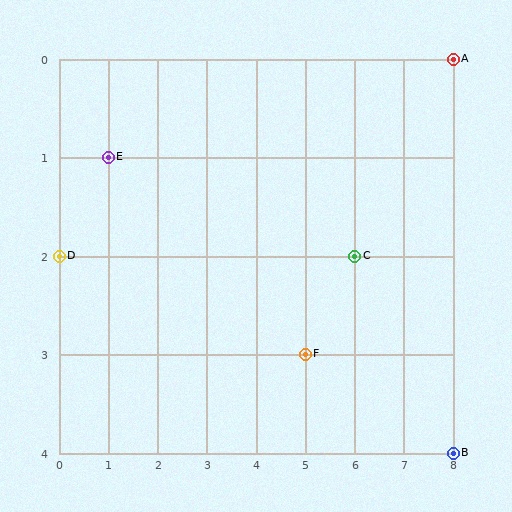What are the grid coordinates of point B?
Point B is at grid coordinates (8, 4).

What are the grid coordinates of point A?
Point A is at grid coordinates (8, 0).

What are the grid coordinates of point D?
Point D is at grid coordinates (0, 2).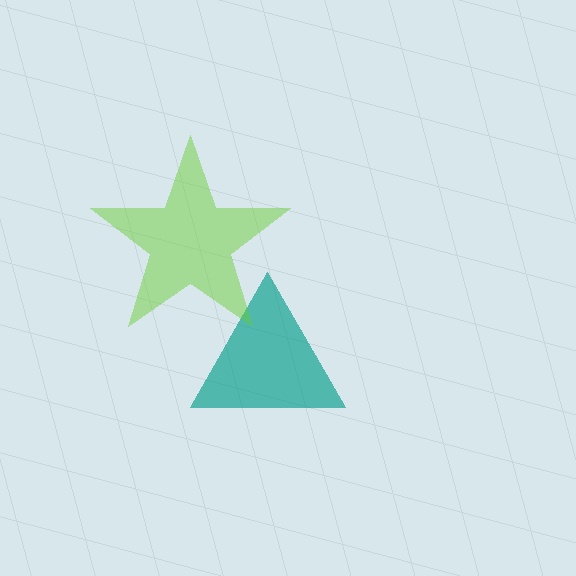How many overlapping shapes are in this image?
There are 2 overlapping shapes in the image.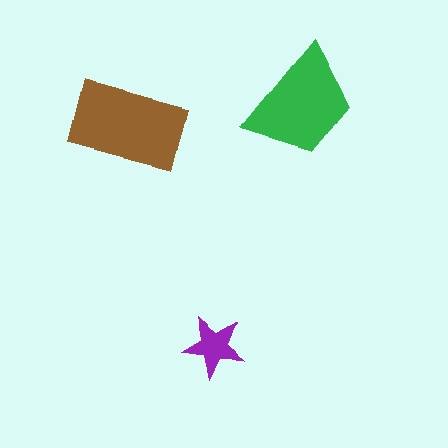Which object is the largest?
The brown rectangle.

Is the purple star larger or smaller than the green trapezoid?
Smaller.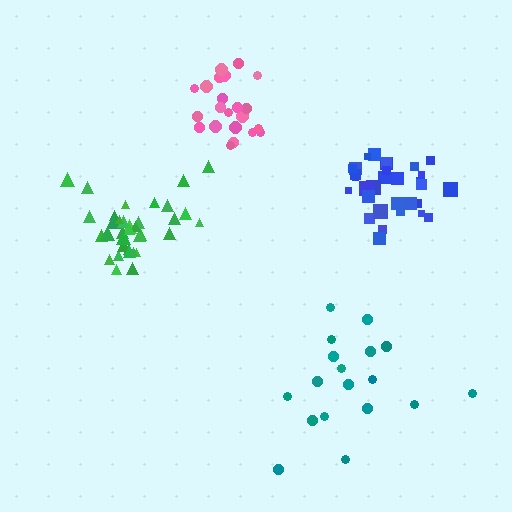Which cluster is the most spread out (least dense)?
Teal.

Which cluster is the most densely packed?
Pink.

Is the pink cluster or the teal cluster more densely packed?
Pink.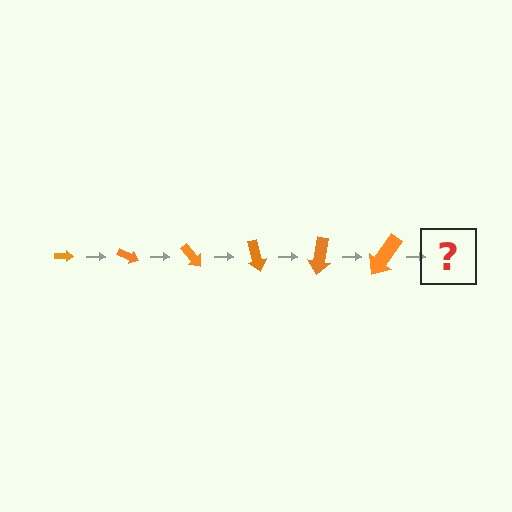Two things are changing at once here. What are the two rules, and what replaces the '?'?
The two rules are that the arrow grows larger each step and it rotates 25 degrees each step. The '?' should be an arrow, larger than the previous one and rotated 150 degrees from the start.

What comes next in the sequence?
The next element should be an arrow, larger than the previous one and rotated 150 degrees from the start.